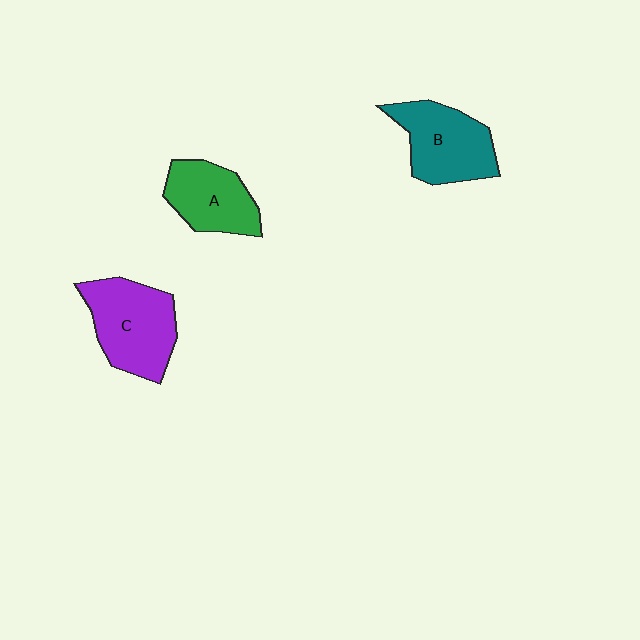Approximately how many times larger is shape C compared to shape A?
Approximately 1.3 times.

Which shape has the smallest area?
Shape A (green).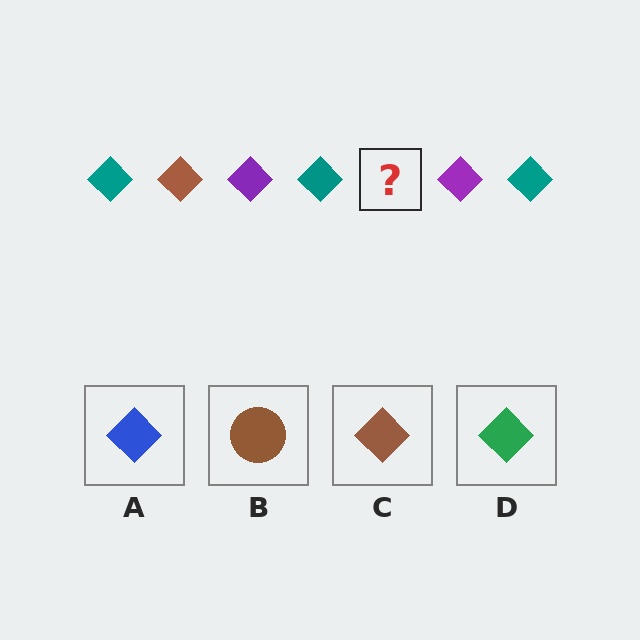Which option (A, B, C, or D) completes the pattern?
C.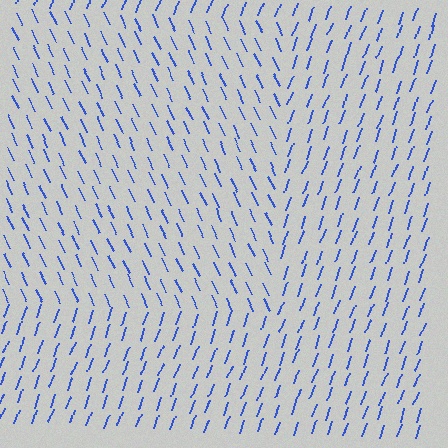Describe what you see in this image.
The image is filled with small blue line segments. A rectangle region in the image has lines oriented differently from the surrounding lines, creating a visible texture boundary.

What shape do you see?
I see a rectangle.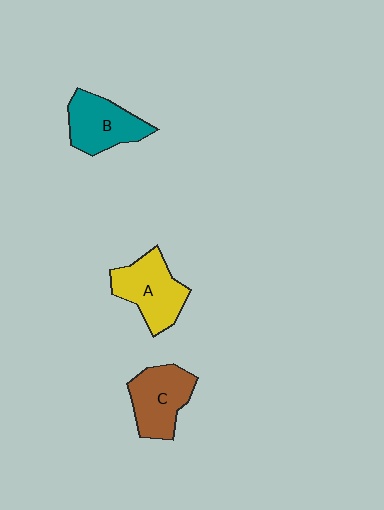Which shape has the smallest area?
Shape B (teal).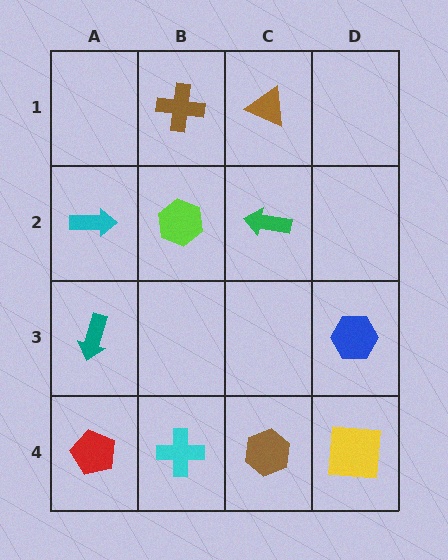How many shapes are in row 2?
3 shapes.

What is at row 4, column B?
A cyan cross.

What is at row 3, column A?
A teal arrow.